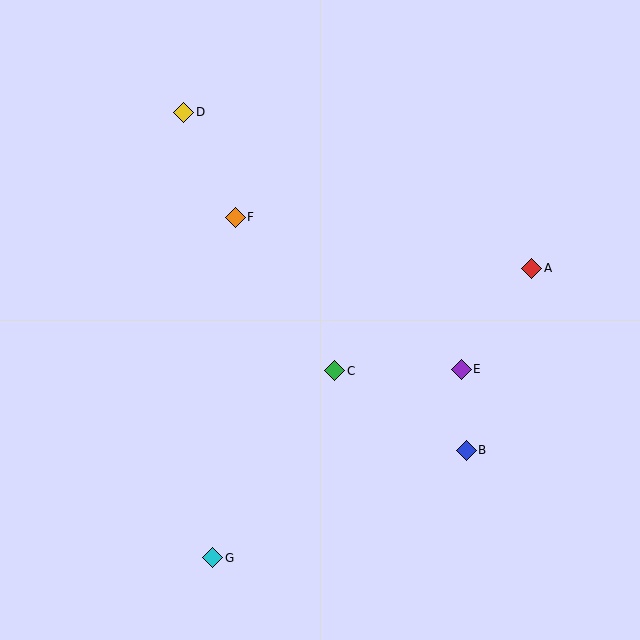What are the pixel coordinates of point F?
Point F is at (235, 217).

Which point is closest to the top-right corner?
Point A is closest to the top-right corner.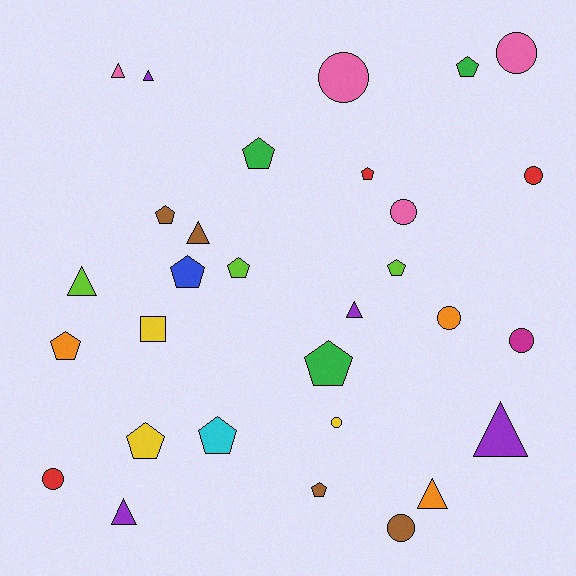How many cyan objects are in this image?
There is 1 cyan object.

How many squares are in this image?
There is 1 square.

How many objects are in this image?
There are 30 objects.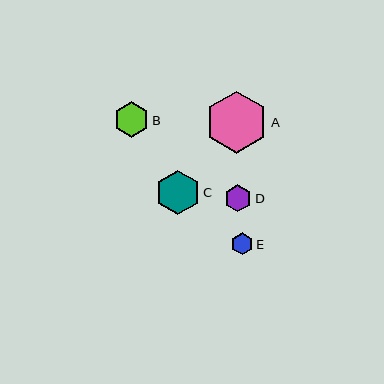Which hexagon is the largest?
Hexagon A is the largest with a size of approximately 62 pixels.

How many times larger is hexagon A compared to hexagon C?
Hexagon A is approximately 1.4 times the size of hexagon C.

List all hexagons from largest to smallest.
From largest to smallest: A, C, B, D, E.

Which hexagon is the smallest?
Hexagon E is the smallest with a size of approximately 22 pixels.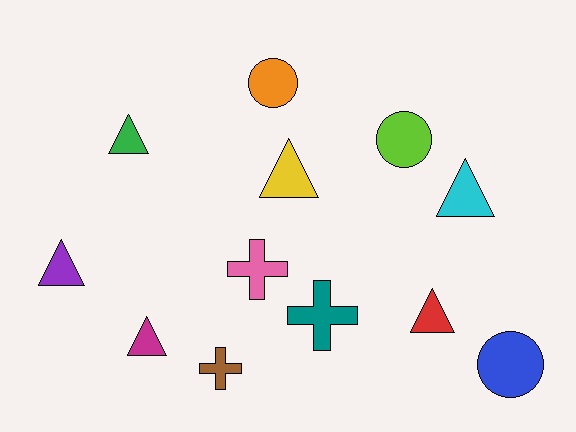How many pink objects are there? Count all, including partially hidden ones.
There is 1 pink object.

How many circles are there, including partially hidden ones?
There are 3 circles.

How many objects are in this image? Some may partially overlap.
There are 12 objects.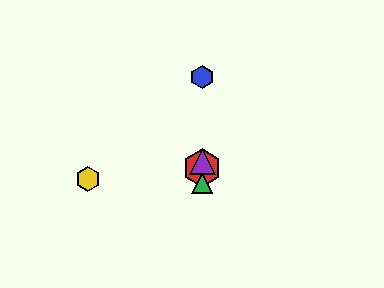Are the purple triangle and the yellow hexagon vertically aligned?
No, the purple triangle is at x≈202 and the yellow hexagon is at x≈88.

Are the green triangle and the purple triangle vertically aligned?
Yes, both are at x≈202.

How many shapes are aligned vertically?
4 shapes (the red hexagon, the blue hexagon, the green triangle, the purple triangle) are aligned vertically.